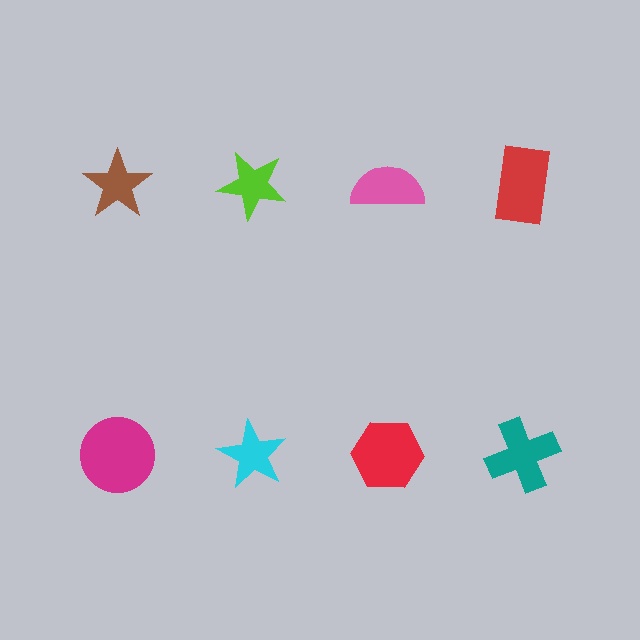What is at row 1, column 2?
A lime star.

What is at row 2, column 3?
A red hexagon.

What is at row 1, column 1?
A brown star.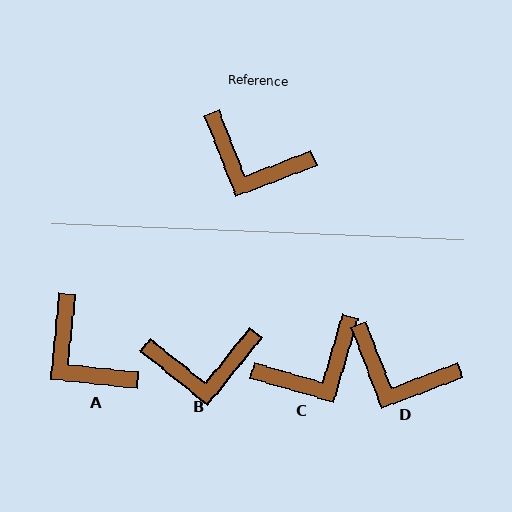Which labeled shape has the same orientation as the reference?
D.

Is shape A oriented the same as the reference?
No, it is off by about 27 degrees.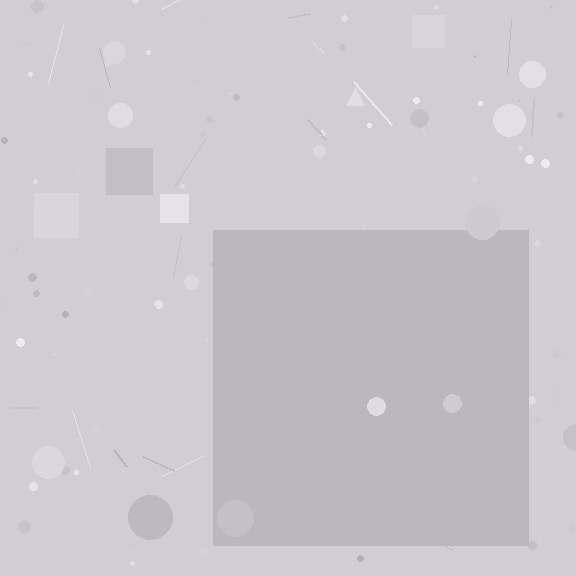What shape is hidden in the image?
A square is hidden in the image.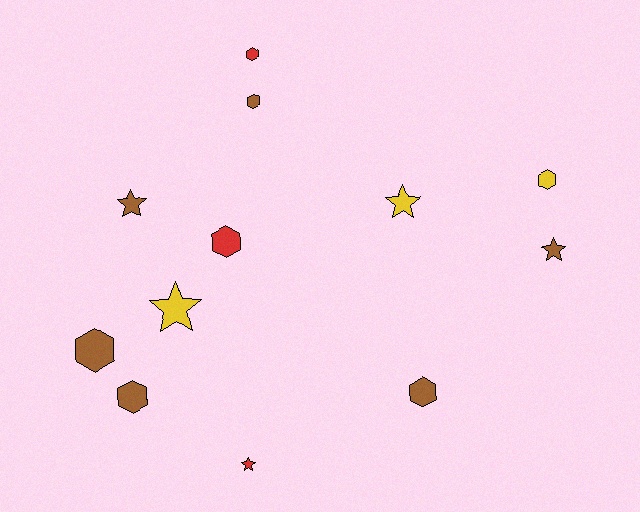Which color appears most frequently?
Brown, with 6 objects.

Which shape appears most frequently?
Hexagon, with 7 objects.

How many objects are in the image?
There are 12 objects.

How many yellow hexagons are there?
There is 1 yellow hexagon.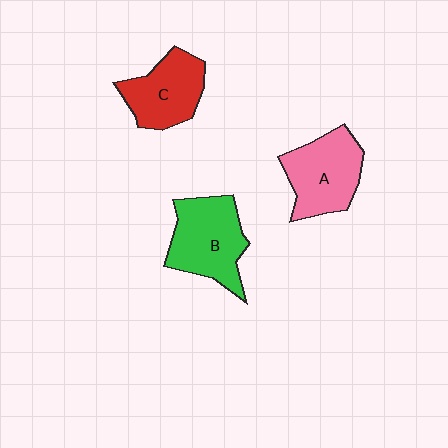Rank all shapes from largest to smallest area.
From largest to smallest: B (green), A (pink), C (red).